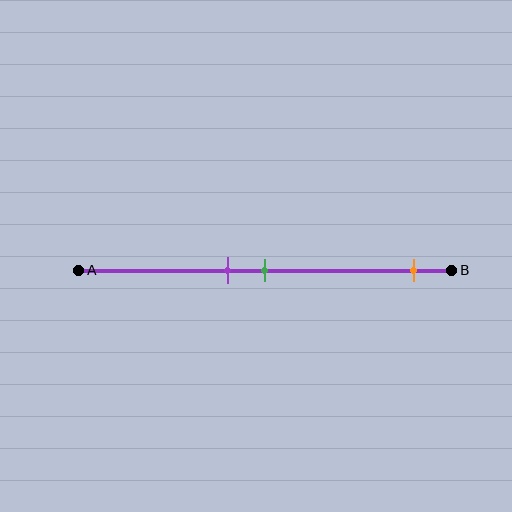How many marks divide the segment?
There are 3 marks dividing the segment.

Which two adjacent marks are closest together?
The purple and green marks are the closest adjacent pair.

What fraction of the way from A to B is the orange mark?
The orange mark is approximately 90% (0.9) of the way from A to B.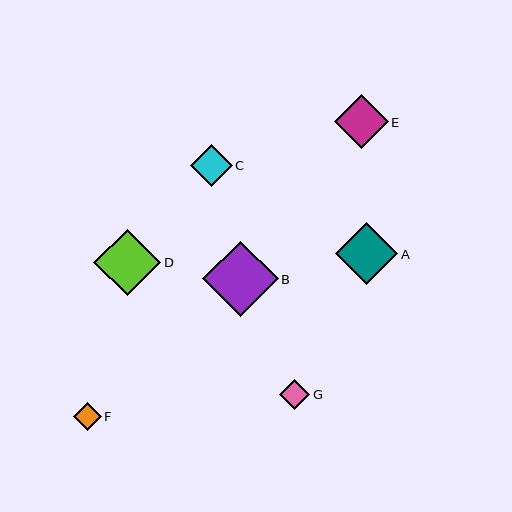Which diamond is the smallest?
Diamond F is the smallest with a size of approximately 28 pixels.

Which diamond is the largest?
Diamond B is the largest with a size of approximately 76 pixels.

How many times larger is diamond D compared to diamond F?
Diamond D is approximately 2.4 times the size of diamond F.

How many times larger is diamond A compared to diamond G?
Diamond A is approximately 2.1 times the size of diamond G.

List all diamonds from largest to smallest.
From largest to smallest: B, D, A, E, C, G, F.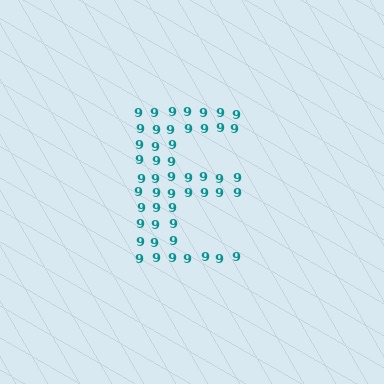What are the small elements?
The small elements are digit 9's.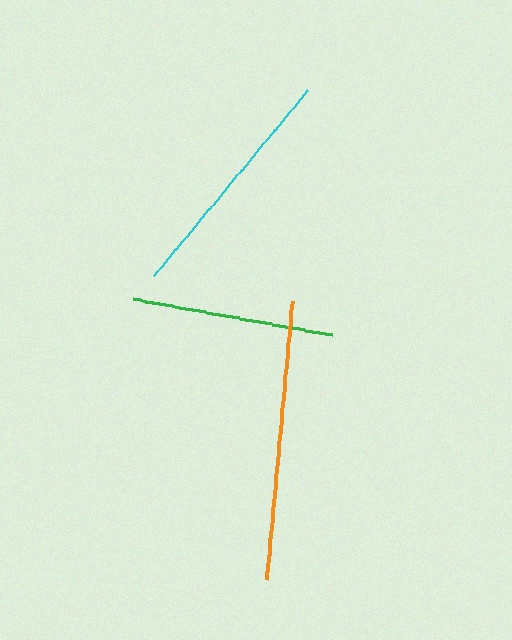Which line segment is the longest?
The orange line is the longest at approximately 279 pixels.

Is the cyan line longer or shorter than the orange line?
The orange line is longer than the cyan line.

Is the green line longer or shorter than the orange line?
The orange line is longer than the green line.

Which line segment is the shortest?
The green line is the shortest at approximately 201 pixels.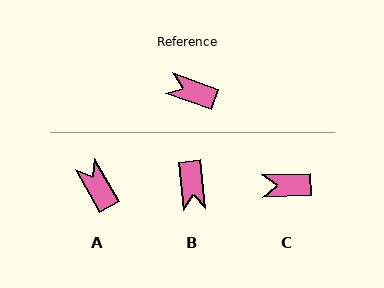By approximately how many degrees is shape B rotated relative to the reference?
Approximately 115 degrees counter-clockwise.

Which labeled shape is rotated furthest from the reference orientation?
B, about 115 degrees away.